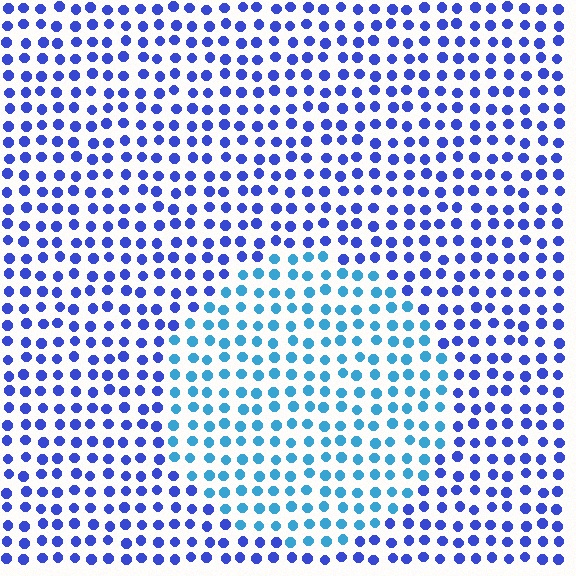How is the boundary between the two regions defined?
The boundary is defined purely by a slight shift in hue (about 36 degrees). Spacing, size, and orientation are identical on both sides.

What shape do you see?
I see a circle.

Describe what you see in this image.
The image is filled with small blue elements in a uniform arrangement. A circle-shaped region is visible where the elements are tinted to a slightly different hue, forming a subtle color boundary.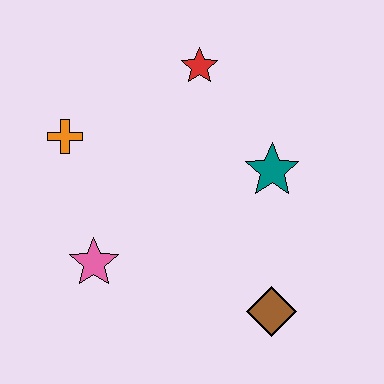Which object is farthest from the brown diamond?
The orange cross is farthest from the brown diamond.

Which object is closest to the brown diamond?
The teal star is closest to the brown diamond.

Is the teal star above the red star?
No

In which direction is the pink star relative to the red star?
The pink star is below the red star.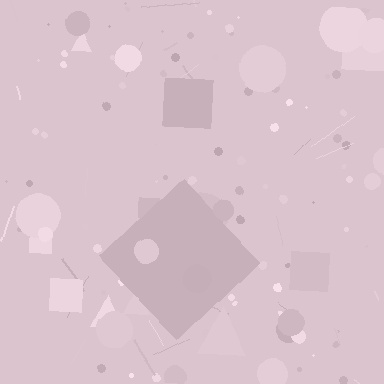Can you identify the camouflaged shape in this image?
The camouflaged shape is a diamond.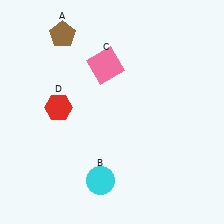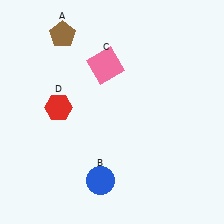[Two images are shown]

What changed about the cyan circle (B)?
In Image 1, B is cyan. In Image 2, it changed to blue.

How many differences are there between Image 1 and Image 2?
There is 1 difference between the two images.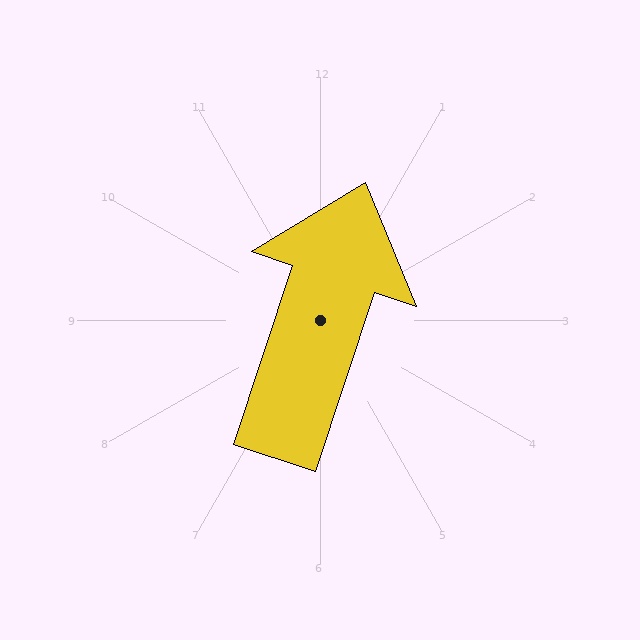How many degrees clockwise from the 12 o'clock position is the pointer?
Approximately 18 degrees.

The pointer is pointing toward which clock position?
Roughly 1 o'clock.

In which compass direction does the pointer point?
North.